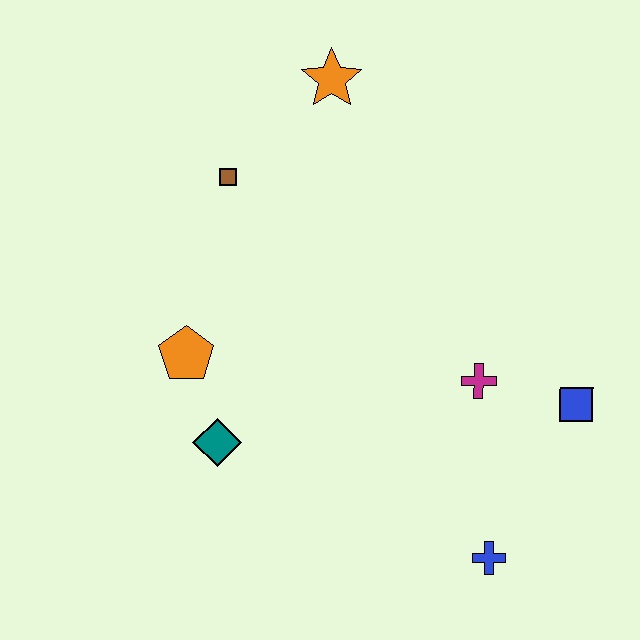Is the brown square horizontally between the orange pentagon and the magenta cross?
Yes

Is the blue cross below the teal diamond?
Yes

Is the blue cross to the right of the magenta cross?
Yes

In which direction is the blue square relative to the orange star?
The blue square is below the orange star.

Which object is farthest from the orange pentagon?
The blue square is farthest from the orange pentagon.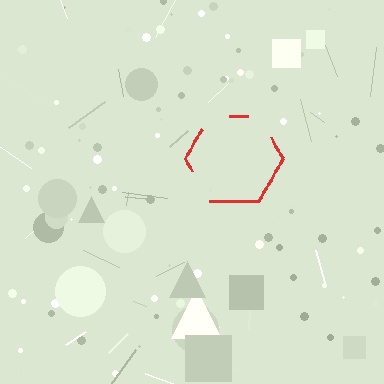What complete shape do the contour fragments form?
The contour fragments form a hexagon.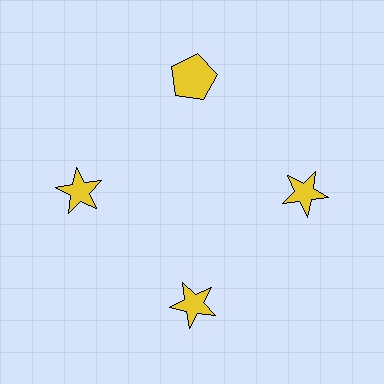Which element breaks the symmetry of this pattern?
The yellow pentagon at roughly the 12 o'clock position breaks the symmetry. All other shapes are yellow stars.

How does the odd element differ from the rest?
It has a different shape: pentagon instead of star.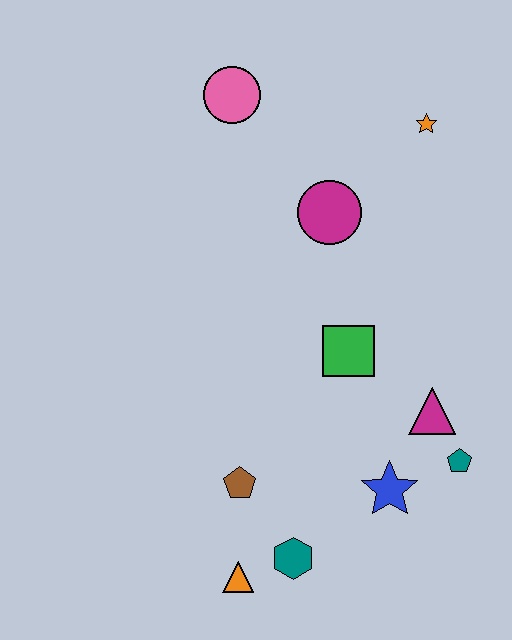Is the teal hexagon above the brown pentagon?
No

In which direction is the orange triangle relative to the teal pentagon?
The orange triangle is to the left of the teal pentagon.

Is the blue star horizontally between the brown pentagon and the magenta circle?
No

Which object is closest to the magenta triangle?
The teal pentagon is closest to the magenta triangle.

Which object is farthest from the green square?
The pink circle is farthest from the green square.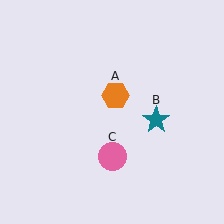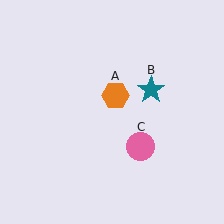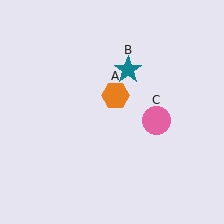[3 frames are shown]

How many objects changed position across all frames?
2 objects changed position: teal star (object B), pink circle (object C).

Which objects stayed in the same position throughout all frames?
Orange hexagon (object A) remained stationary.